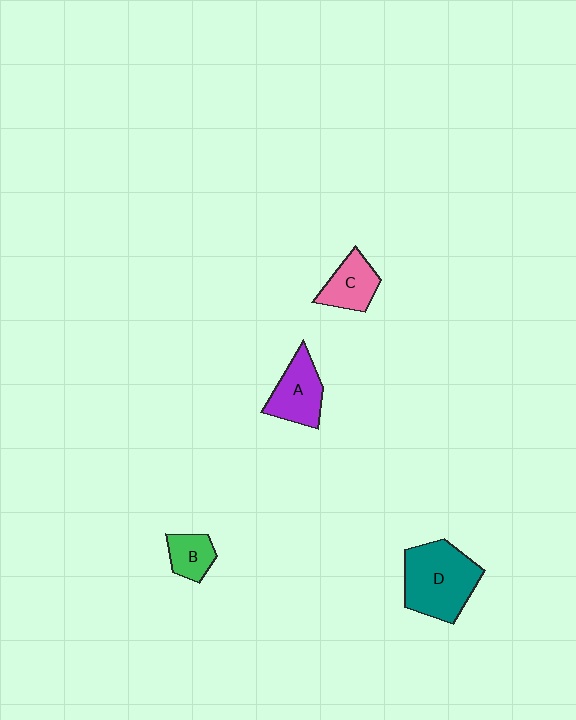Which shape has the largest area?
Shape D (teal).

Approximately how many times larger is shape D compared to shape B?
Approximately 2.6 times.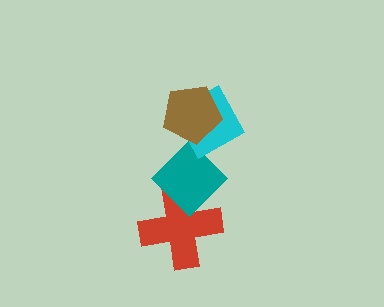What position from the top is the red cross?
The red cross is 4th from the top.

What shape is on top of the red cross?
The teal diamond is on top of the red cross.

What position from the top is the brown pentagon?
The brown pentagon is 1st from the top.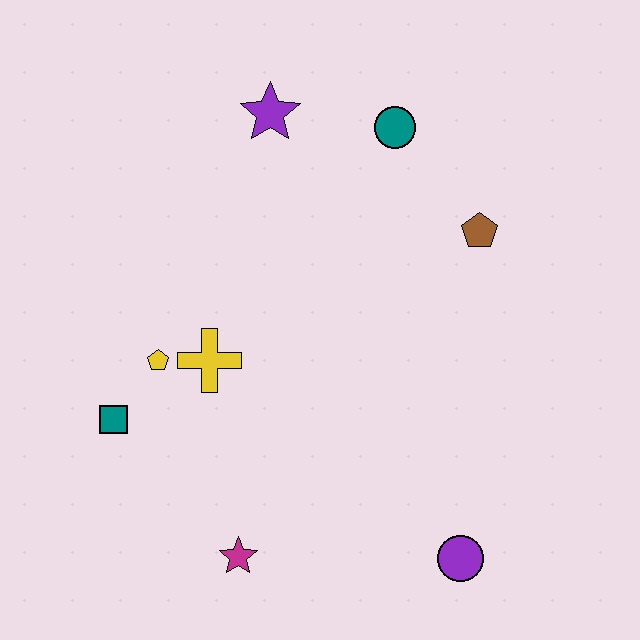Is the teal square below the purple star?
Yes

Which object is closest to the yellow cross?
The yellow pentagon is closest to the yellow cross.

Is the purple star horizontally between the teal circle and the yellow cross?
Yes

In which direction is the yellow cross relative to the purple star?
The yellow cross is below the purple star.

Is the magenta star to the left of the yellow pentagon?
No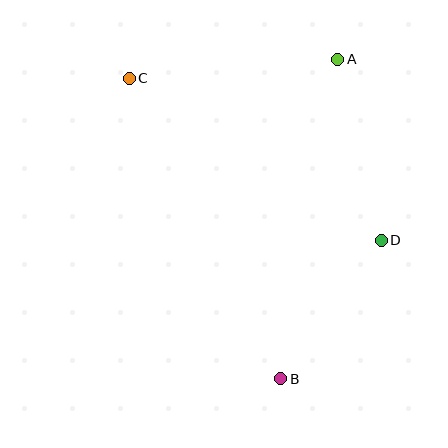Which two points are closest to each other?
Points B and D are closest to each other.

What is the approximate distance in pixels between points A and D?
The distance between A and D is approximately 186 pixels.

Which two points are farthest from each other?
Points B and C are farthest from each other.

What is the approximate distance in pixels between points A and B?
The distance between A and B is approximately 324 pixels.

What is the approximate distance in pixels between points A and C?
The distance between A and C is approximately 210 pixels.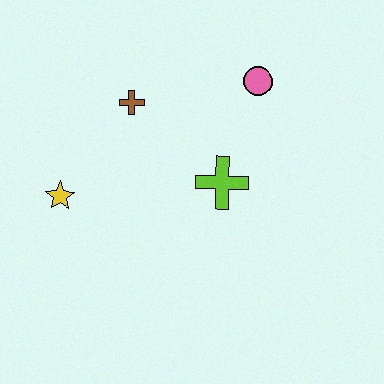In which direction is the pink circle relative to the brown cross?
The pink circle is to the right of the brown cross.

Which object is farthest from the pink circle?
The yellow star is farthest from the pink circle.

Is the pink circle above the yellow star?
Yes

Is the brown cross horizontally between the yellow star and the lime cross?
Yes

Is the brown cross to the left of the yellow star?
No